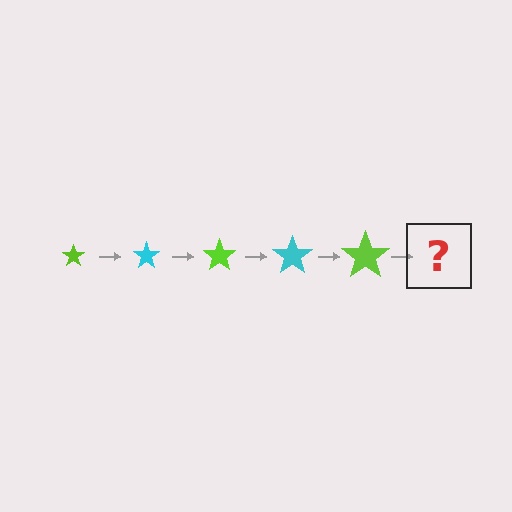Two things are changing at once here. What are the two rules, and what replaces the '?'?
The two rules are that the star grows larger each step and the color cycles through lime and cyan. The '?' should be a cyan star, larger than the previous one.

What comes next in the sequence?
The next element should be a cyan star, larger than the previous one.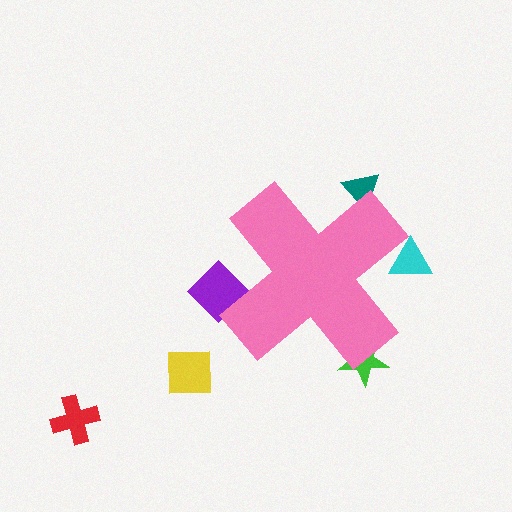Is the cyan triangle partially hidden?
Yes, the cyan triangle is partially hidden behind the pink cross.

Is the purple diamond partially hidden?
Yes, the purple diamond is partially hidden behind the pink cross.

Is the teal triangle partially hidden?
Yes, the teal triangle is partially hidden behind the pink cross.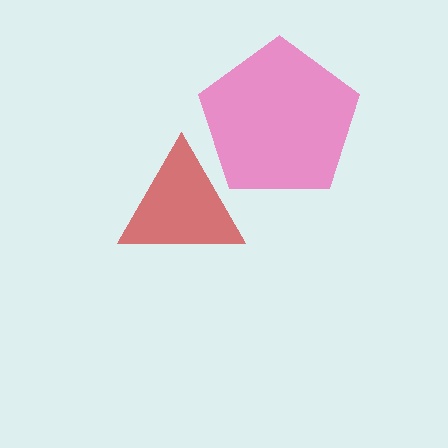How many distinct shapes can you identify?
There are 2 distinct shapes: a red triangle, a pink pentagon.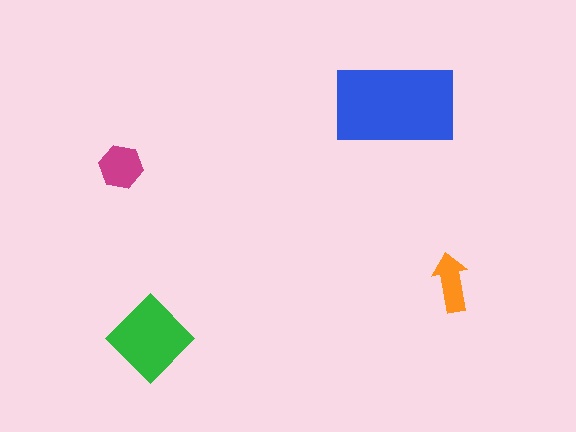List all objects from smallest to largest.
The orange arrow, the magenta hexagon, the green diamond, the blue rectangle.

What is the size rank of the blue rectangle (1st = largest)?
1st.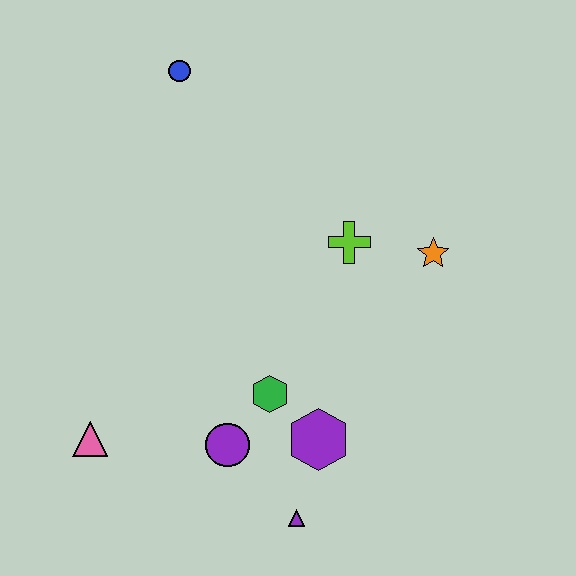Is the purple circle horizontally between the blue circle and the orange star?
Yes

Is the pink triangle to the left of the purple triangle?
Yes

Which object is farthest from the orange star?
The pink triangle is farthest from the orange star.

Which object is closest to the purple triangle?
The purple hexagon is closest to the purple triangle.